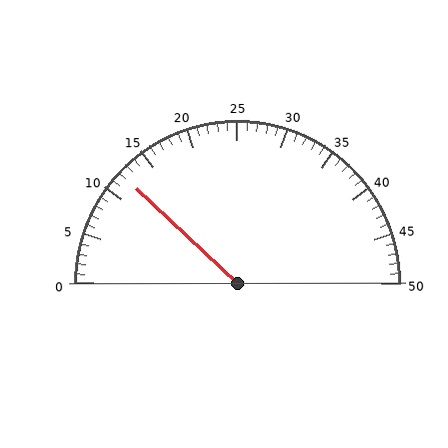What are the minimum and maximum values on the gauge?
The gauge ranges from 0 to 50.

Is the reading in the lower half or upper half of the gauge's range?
The reading is in the lower half of the range (0 to 50).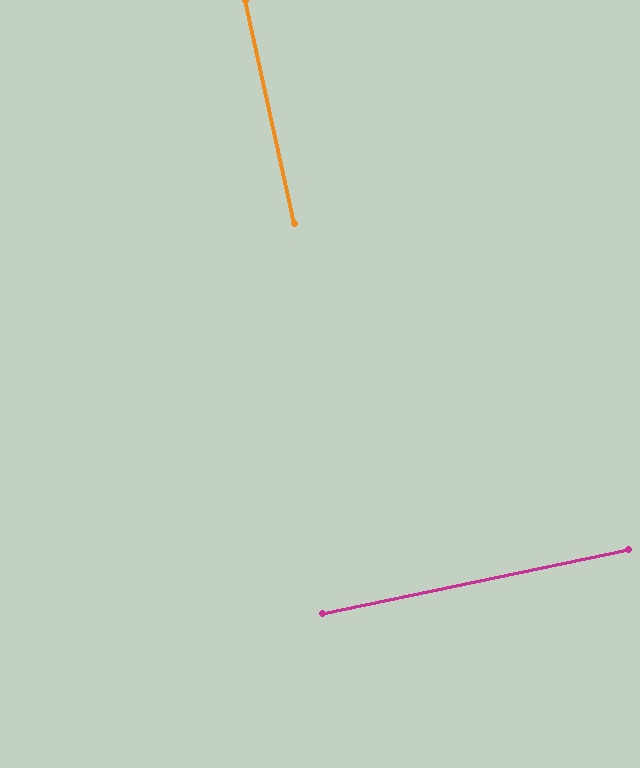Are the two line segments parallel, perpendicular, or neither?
Perpendicular — they meet at approximately 90°.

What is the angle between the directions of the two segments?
Approximately 90 degrees.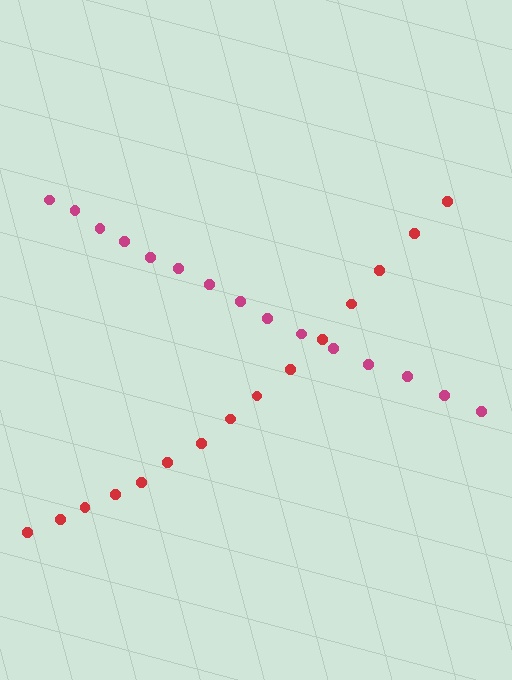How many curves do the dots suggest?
There are 2 distinct paths.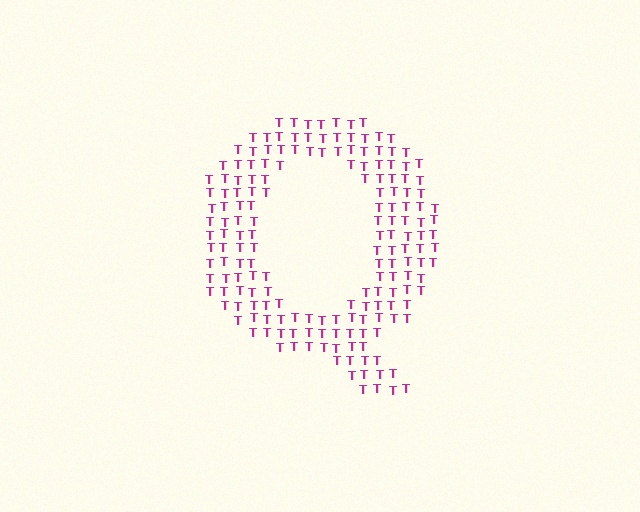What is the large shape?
The large shape is the letter Q.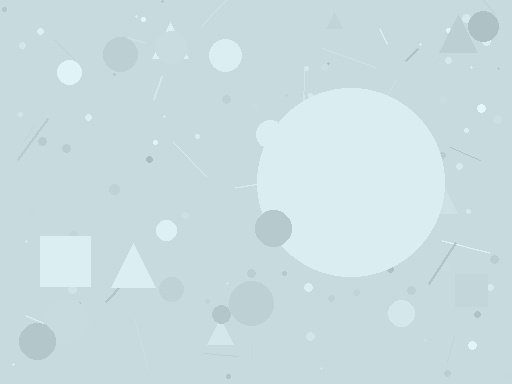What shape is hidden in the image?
A circle is hidden in the image.